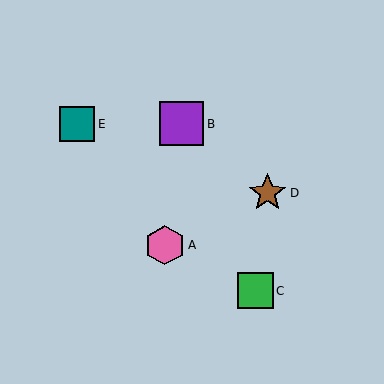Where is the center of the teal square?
The center of the teal square is at (77, 124).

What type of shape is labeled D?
Shape D is a brown star.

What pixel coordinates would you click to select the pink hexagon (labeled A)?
Click at (165, 245) to select the pink hexagon A.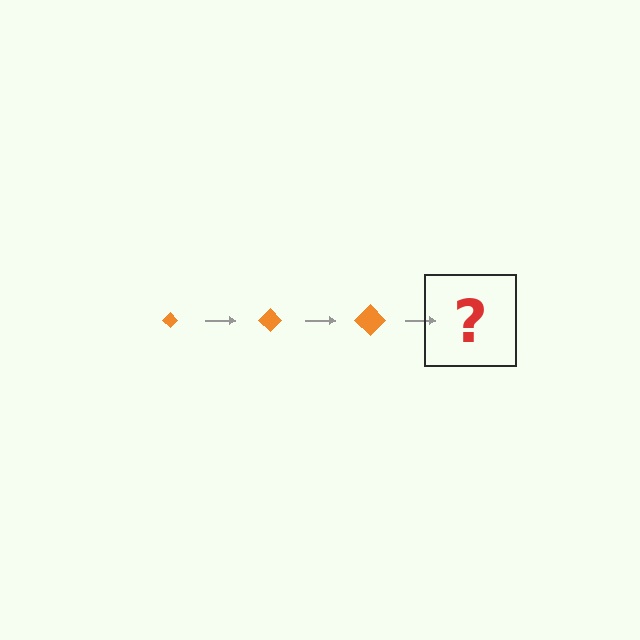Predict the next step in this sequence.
The next step is an orange diamond, larger than the previous one.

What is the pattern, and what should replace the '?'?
The pattern is that the diamond gets progressively larger each step. The '?' should be an orange diamond, larger than the previous one.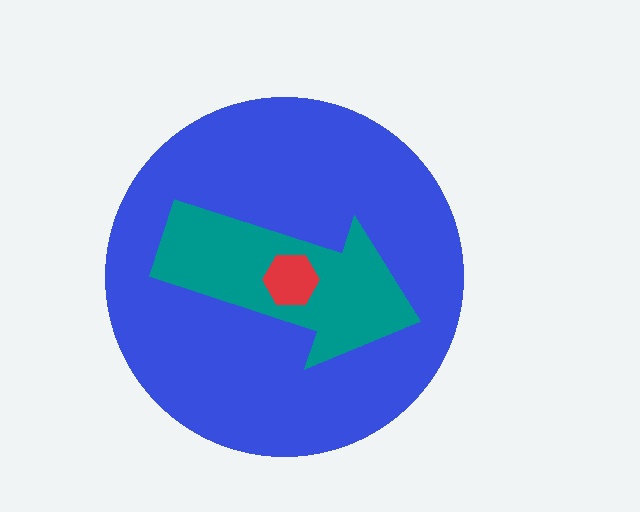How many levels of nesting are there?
3.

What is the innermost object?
The red hexagon.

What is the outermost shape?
The blue circle.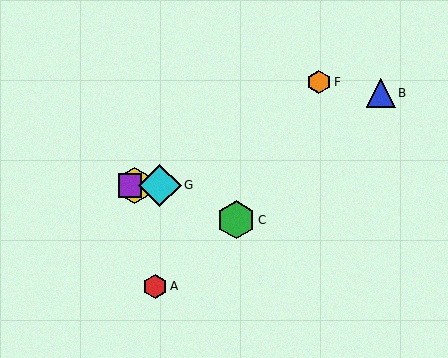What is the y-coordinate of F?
Object F is at y≈82.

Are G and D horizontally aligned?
Yes, both are at y≈185.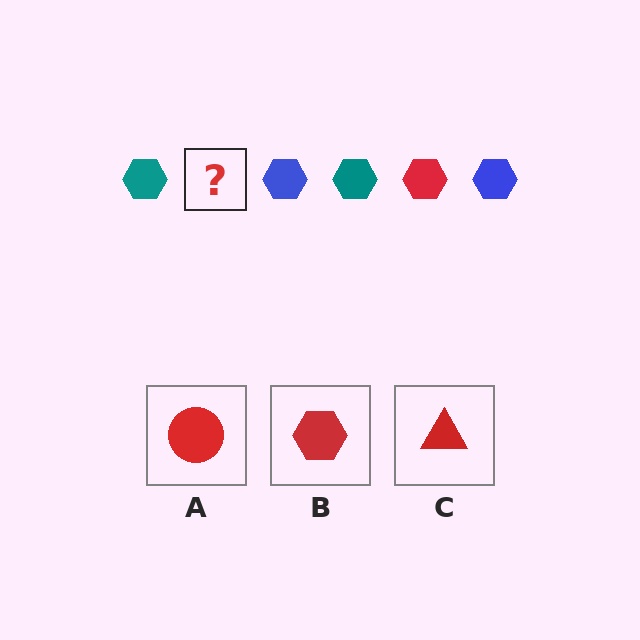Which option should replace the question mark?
Option B.